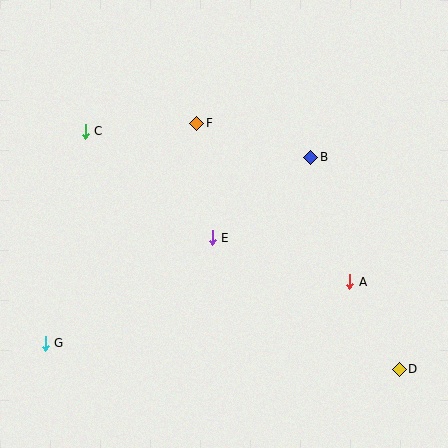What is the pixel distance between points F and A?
The distance between F and A is 220 pixels.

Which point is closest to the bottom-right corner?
Point D is closest to the bottom-right corner.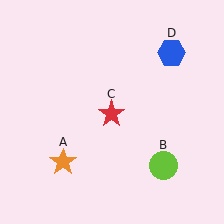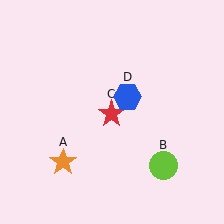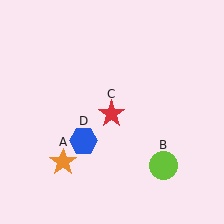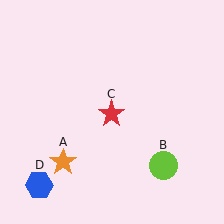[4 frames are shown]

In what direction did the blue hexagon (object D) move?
The blue hexagon (object D) moved down and to the left.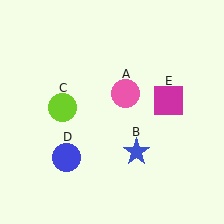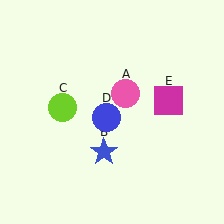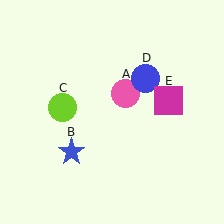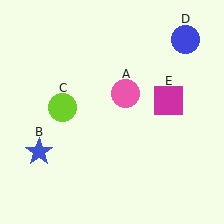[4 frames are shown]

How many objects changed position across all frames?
2 objects changed position: blue star (object B), blue circle (object D).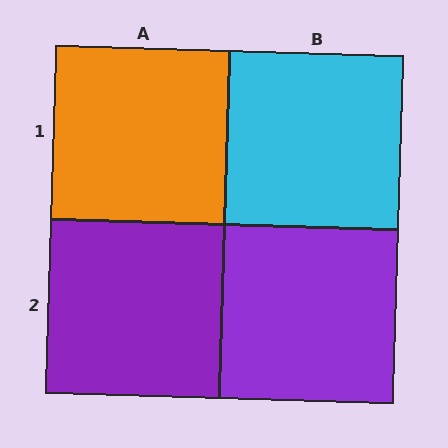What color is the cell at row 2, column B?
Purple.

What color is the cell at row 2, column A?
Purple.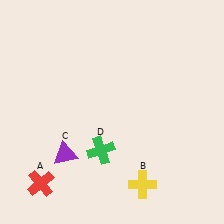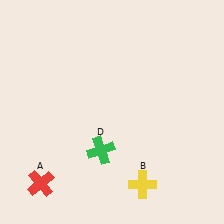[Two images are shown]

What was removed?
The purple triangle (C) was removed in Image 2.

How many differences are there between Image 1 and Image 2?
There is 1 difference between the two images.